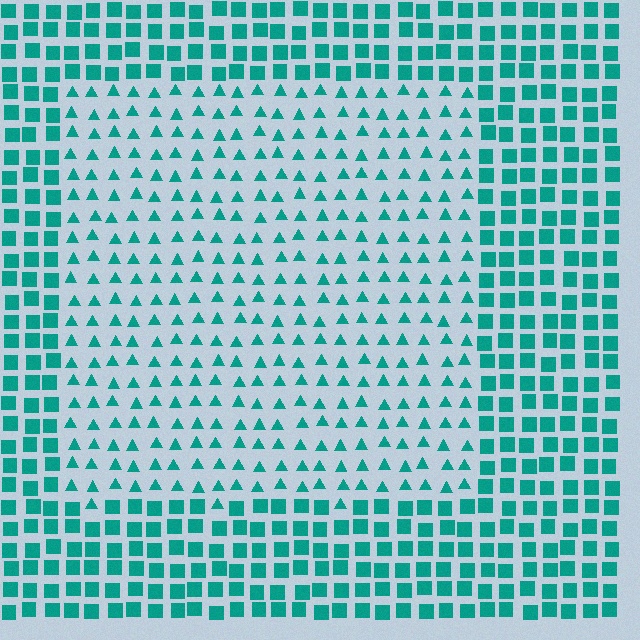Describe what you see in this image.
The image is filled with small teal elements arranged in a uniform grid. A rectangle-shaped region contains triangles, while the surrounding area contains squares. The boundary is defined purely by the change in element shape.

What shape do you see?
I see a rectangle.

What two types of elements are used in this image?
The image uses triangles inside the rectangle region and squares outside it.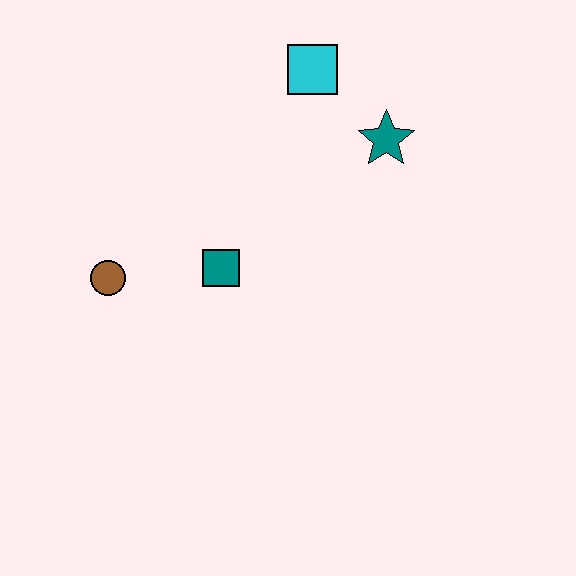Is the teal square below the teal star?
Yes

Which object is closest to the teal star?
The cyan square is closest to the teal star.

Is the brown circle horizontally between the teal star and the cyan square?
No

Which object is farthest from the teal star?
The brown circle is farthest from the teal star.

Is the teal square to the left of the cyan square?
Yes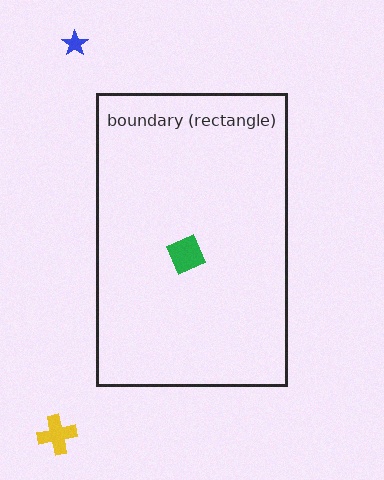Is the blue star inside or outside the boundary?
Outside.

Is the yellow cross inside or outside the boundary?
Outside.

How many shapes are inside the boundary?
1 inside, 2 outside.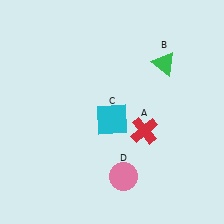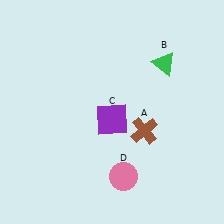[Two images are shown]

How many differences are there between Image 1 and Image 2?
There are 2 differences between the two images.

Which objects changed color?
A changed from red to brown. C changed from cyan to purple.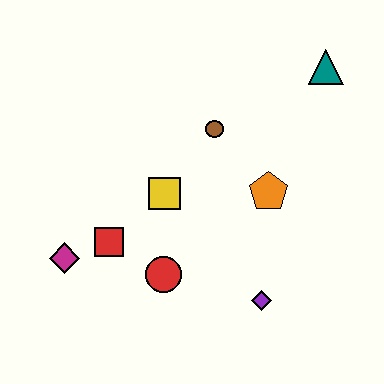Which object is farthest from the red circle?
The teal triangle is farthest from the red circle.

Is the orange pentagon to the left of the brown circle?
No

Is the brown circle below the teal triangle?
Yes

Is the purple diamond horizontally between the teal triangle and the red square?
Yes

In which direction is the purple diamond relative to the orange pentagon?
The purple diamond is below the orange pentagon.